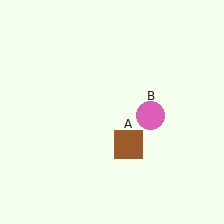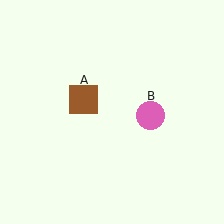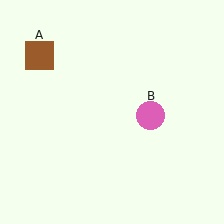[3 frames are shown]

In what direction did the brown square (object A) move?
The brown square (object A) moved up and to the left.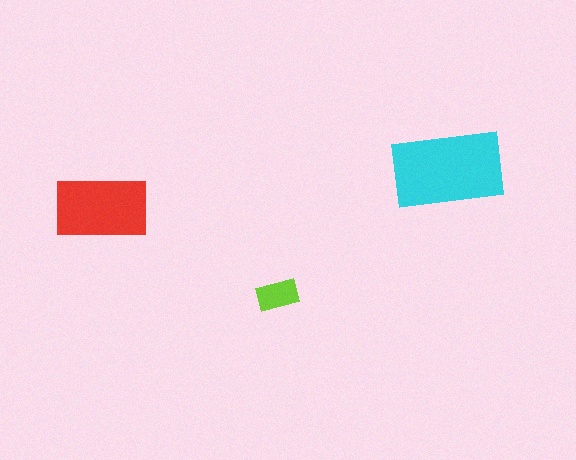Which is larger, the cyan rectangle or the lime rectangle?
The cyan one.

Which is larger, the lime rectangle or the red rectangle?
The red one.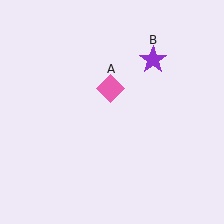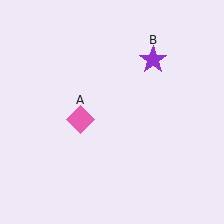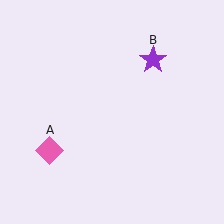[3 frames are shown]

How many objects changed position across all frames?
1 object changed position: pink diamond (object A).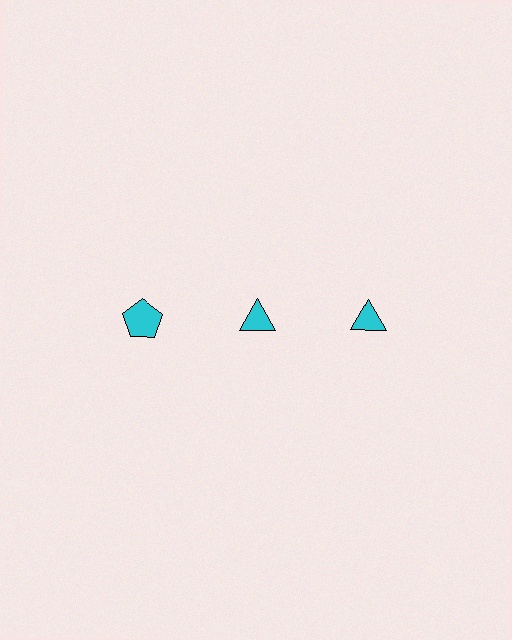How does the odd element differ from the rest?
It has a different shape: pentagon instead of triangle.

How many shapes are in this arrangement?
There are 3 shapes arranged in a grid pattern.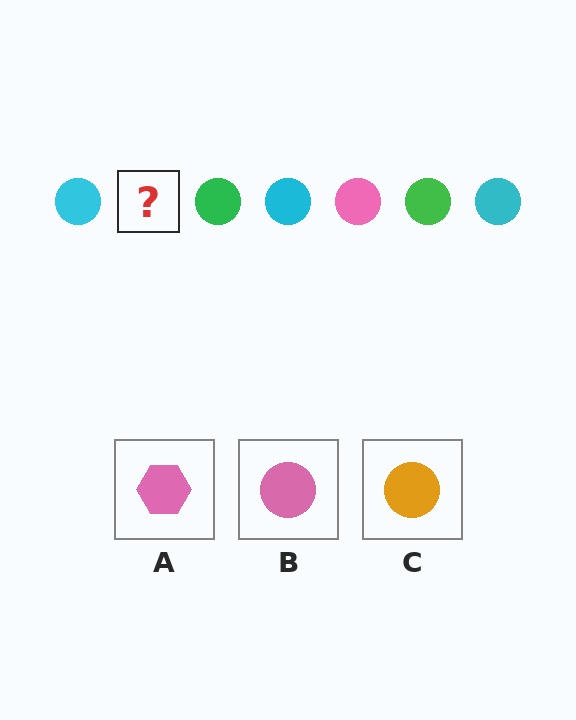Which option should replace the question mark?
Option B.